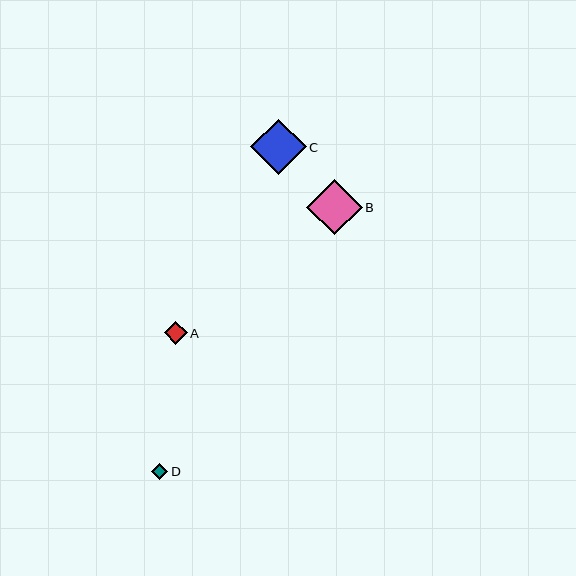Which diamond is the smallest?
Diamond D is the smallest with a size of approximately 16 pixels.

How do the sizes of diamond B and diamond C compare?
Diamond B and diamond C are approximately the same size.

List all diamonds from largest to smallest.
From largest to smallest: B, C, A, D.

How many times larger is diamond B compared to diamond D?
Diamond B is approximately 3.4 times the size of diamond D.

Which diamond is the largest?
Diamond B is the largest with a size of approximately 55 pixels.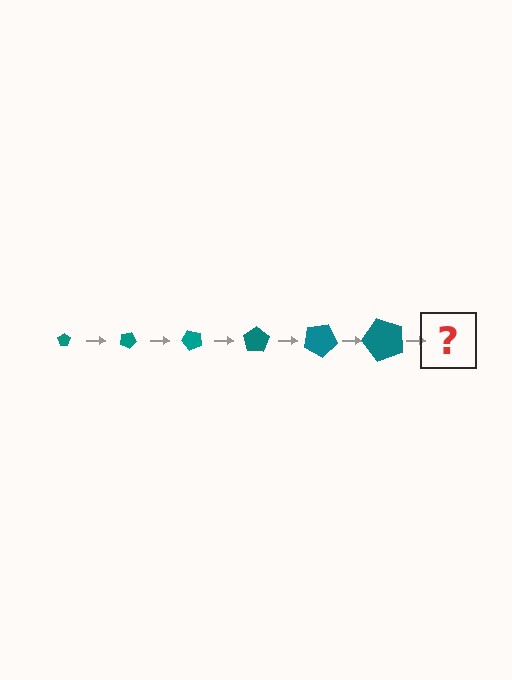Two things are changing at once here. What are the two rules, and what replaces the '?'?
The two rules are that the pentagon grows larger each step and it rotates 25 degrees each step. The '?' should be a pentagon, larger than the previous one and rotated 150 degrees from the start.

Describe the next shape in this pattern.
It should be a pentagon, larger than the previous one and rotated 150 degrees from the start.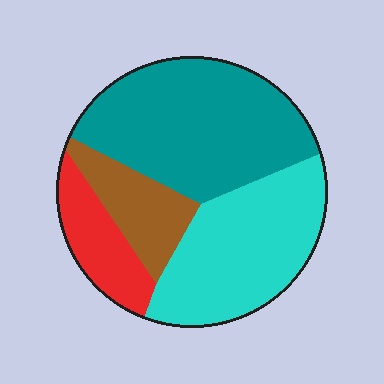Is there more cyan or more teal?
Teal.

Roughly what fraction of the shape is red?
Red takes up about one eighth (1/8) of the shape.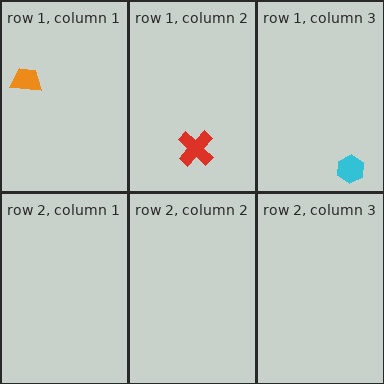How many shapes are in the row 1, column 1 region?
1.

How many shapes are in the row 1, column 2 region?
1.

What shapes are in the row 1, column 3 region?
The cyan hexagon.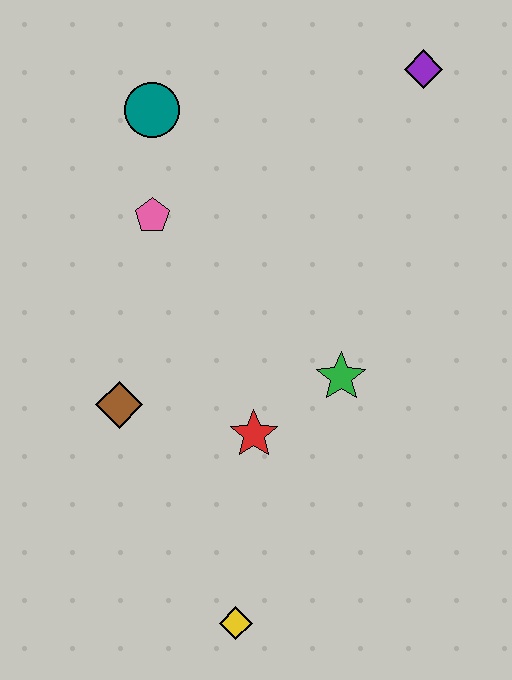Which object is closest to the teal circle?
The pink pentagon is closest to the teal circle.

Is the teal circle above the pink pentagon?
Yes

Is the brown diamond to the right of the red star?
No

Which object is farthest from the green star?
The teal circle is farthest from the green star.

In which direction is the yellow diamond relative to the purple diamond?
The yellow diamond is below the purple diamond.